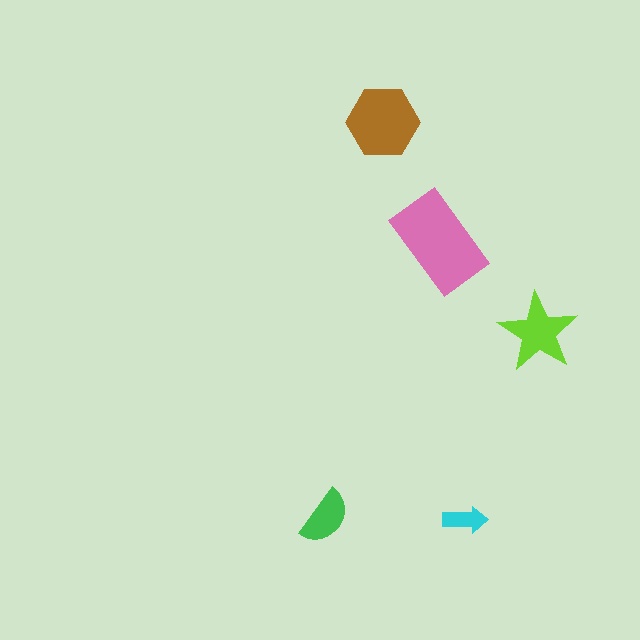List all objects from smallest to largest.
The cyan arrow, the green semicircle, the lime star, the brown hexagon, the pink rectangle.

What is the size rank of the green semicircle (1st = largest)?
4th.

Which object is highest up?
The brown hexagon is topmost.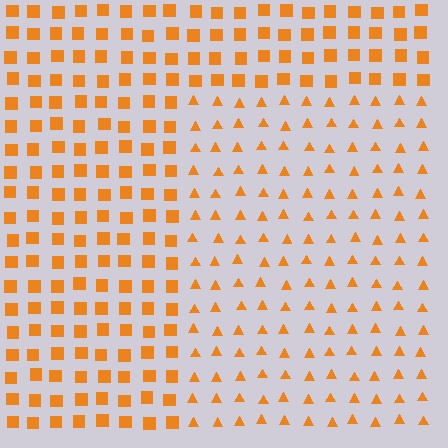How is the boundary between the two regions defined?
The boundary is defined by a change in element shape: triangles inside vs. squares outside. All elements share the same color and spacing.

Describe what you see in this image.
The image is filled with small orange elements arranged in a uniform grid. A rectangle-shaped region contains triangles, while the surrounding area contains squares. The boundary is defined purely by the change in element shape.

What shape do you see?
I see a rectangle.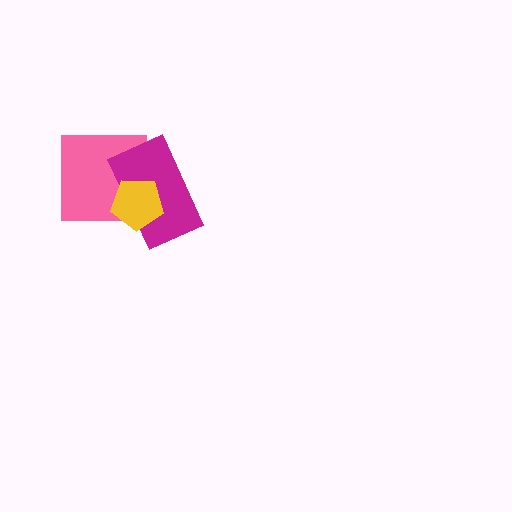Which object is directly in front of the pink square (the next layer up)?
The magenta rectangle is directly in front of the pink square.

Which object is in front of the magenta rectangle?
The yellow pentagon is in front of the magenta rectangle.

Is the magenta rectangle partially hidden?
Yes, it is partially covered by another shape.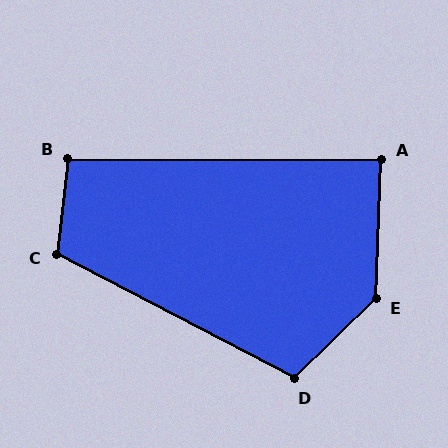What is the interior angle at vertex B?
Approximately 96 degrees (obtuse).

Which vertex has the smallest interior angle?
A, at approximately 88 degrees.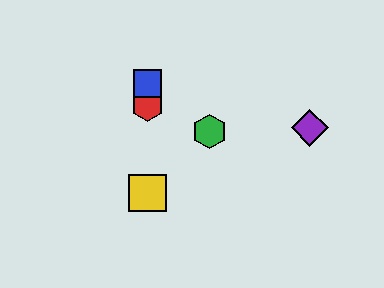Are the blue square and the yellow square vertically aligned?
Yes, both are at x≈147.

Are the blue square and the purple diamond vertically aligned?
No, the blue square is at x≈147 and the purple diamond is at x≈310.